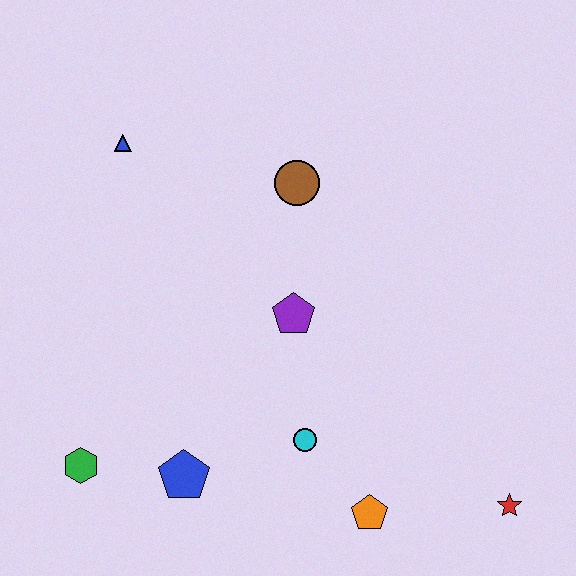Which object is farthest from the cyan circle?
The blue triangle is farthest from the cyan circle.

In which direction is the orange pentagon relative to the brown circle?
The orange pentagon is below the brown circle.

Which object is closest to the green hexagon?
The blue pentagon is closest to the green hexagon.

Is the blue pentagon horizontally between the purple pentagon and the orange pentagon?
No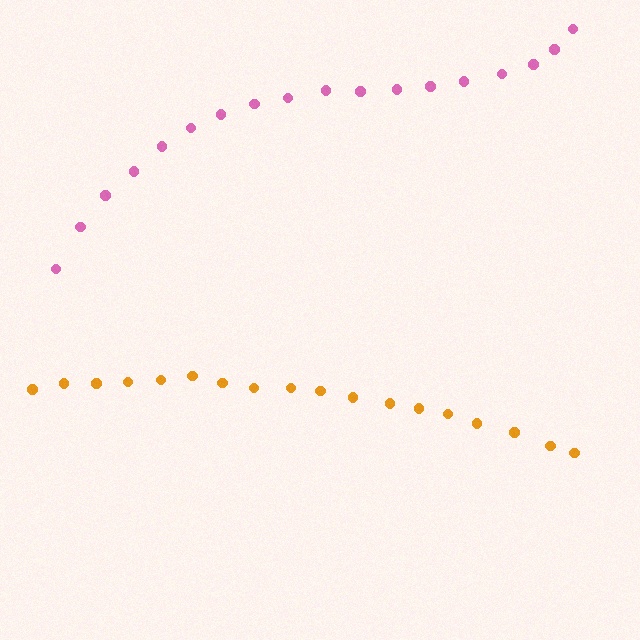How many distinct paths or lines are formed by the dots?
There are 2 distinct paths.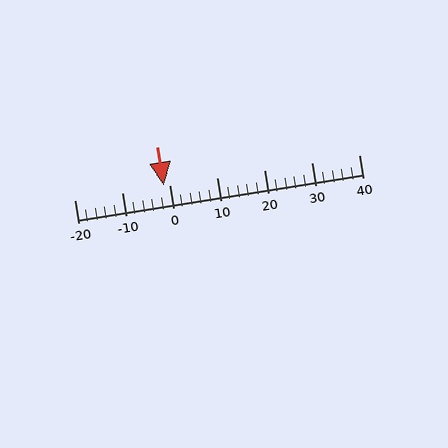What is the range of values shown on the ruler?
The ruler shows values from -20 to 40.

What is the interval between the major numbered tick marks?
The major tick marks are spaced 10 units apart.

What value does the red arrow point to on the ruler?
The red arrow points to approximately -1.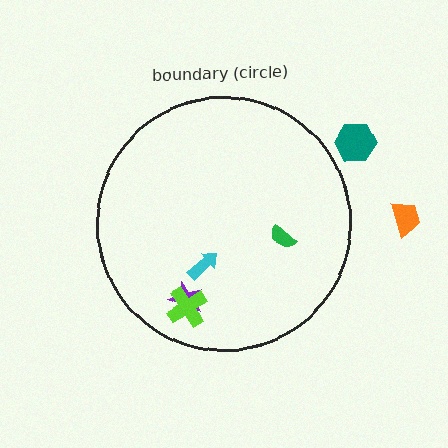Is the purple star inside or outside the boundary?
Inside.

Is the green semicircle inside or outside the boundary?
Inside.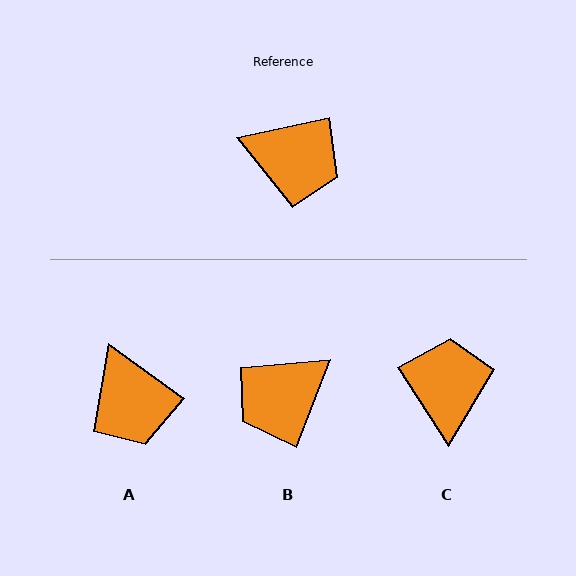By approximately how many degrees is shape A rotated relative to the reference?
Approximately 48 degrees clockwise.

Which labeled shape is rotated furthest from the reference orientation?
B, about 123 degrees away.